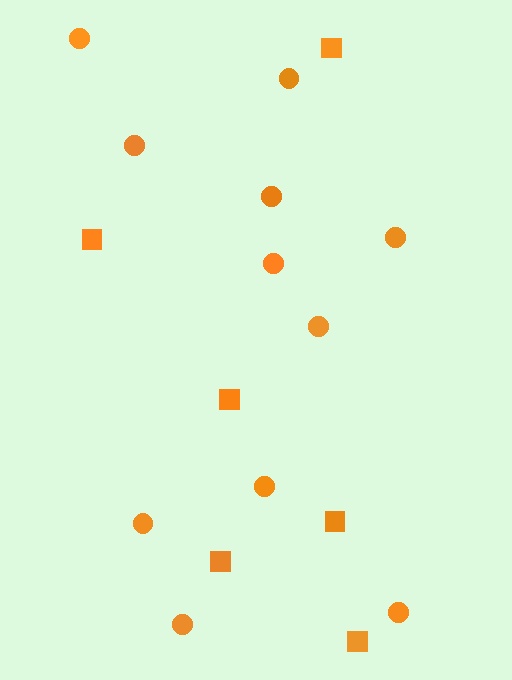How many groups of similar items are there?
There are 2 groups: one group of squares (6) and one group of circles (11).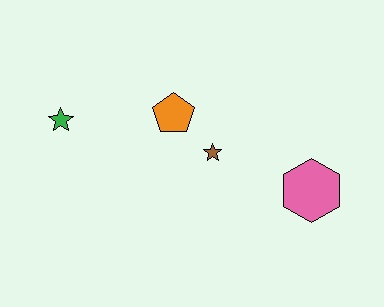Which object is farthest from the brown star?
The green star is farthest from the brown star.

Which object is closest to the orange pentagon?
The brown star is closest to the orange pentagon.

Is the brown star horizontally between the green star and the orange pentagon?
No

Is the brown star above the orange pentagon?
No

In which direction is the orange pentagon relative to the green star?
The orange pentagon is to the right of the green star.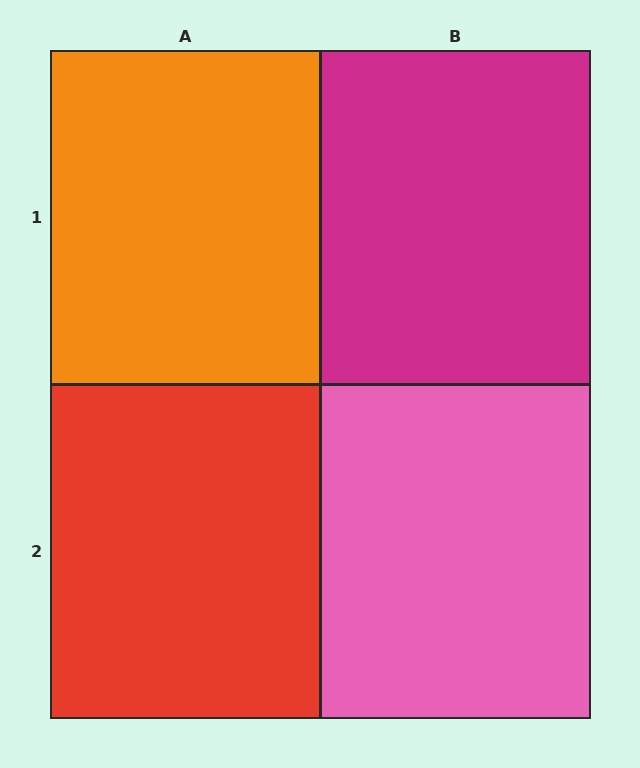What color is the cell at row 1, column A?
Orange.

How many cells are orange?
1 cell is orange.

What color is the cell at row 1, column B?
Magenta.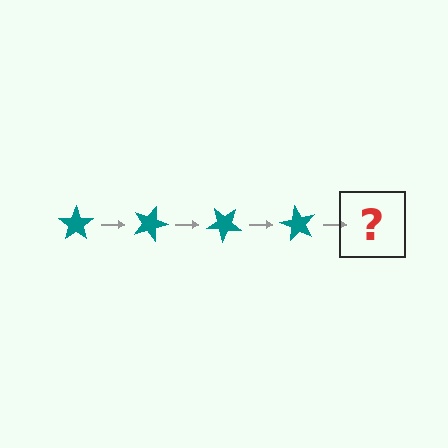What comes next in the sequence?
The next element should be a teal star rotated 80 degrees.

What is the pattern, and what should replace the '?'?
The pattern is that the star rotates 20 degrees each step. The '?' should be a teal star rotated 80 degrees.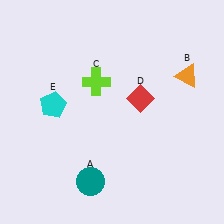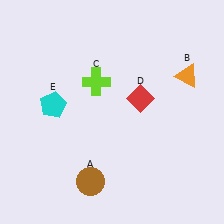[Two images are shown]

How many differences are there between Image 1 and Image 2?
There is 1 difference between the two images.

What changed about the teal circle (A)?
In Image 1, A is teal. In Image 2, it changed to brown.